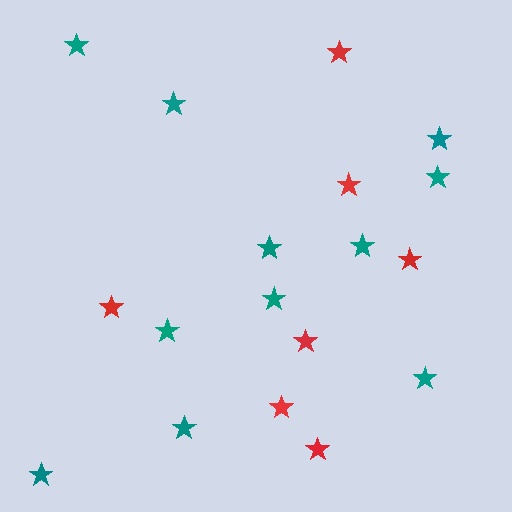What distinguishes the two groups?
There are 2 groups: one group of red stars (7) and one group of teal stars (11).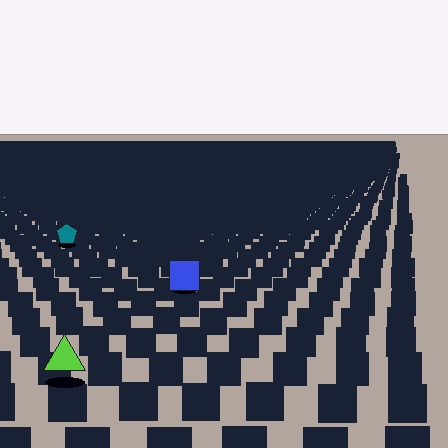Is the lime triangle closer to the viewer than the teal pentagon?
Yes. The lime triangle is closer — you can tell from the texture gradient: the ground texture is coarser near it.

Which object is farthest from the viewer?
The teal pentagon is farthest from the viewer. It appears smaller and the ground texture around it is denser.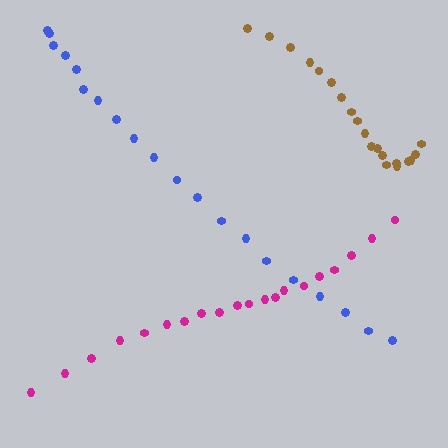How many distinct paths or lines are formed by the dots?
There are 3 distinct paths.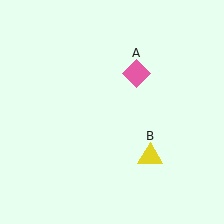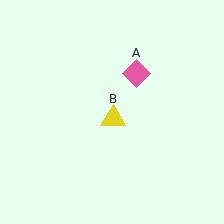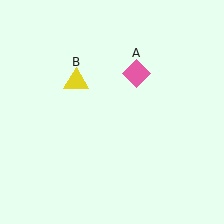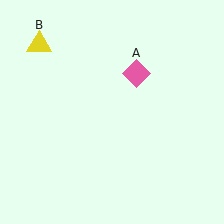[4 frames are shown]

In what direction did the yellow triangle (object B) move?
The yellow triangle (object B) moved up and to the left.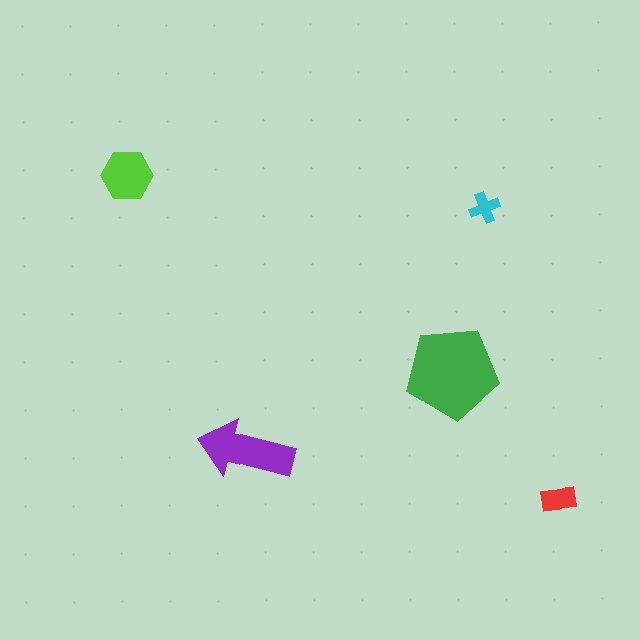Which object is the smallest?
The cyan cross.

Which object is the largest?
The green pentagon.